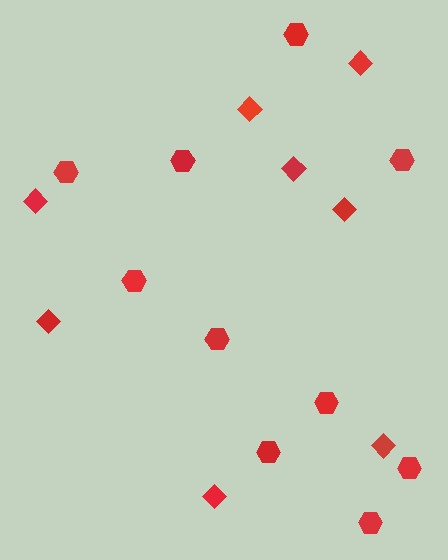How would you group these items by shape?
There are 2 groups: one group of hexagons (10) and one group of diamonds (8).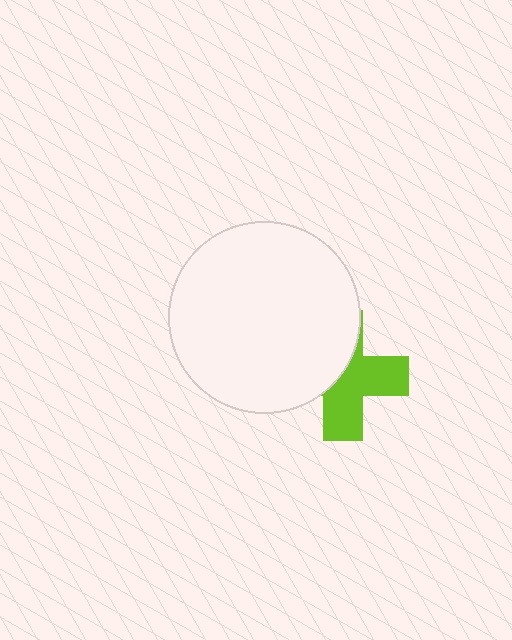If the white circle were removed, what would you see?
You would see the complete lime cross.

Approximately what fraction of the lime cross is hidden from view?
Roughly 46% of the lime cross is hidden behind the white circle.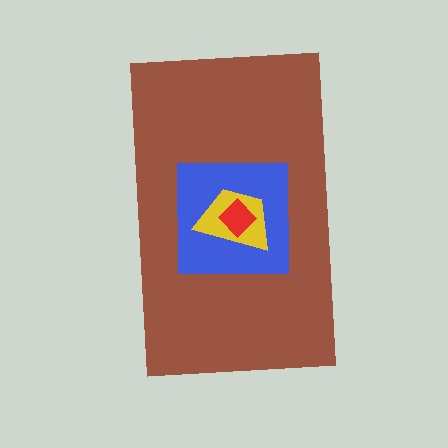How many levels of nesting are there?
4.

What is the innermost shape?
The red diamond.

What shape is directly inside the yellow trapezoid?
The red diamond.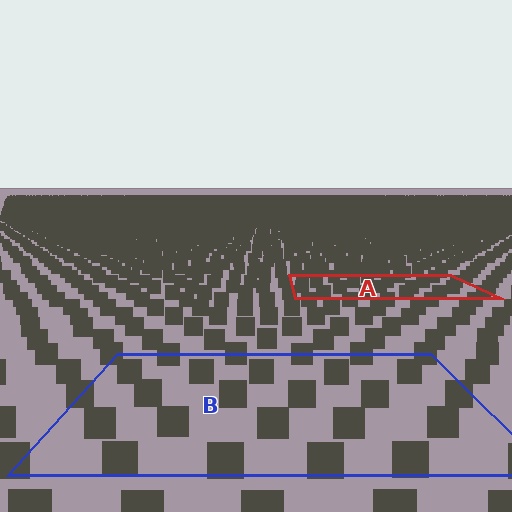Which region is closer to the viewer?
Region B is closer. The texture elements there are larger and more spread out.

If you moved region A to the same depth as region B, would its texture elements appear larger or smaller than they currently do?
They would appear larger. At a closer depth, the same texture elements are projected at a bigger on-screen size.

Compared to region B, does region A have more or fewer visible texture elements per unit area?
Region A has more texture elements per unit area — they are packed more densely because it is farther away.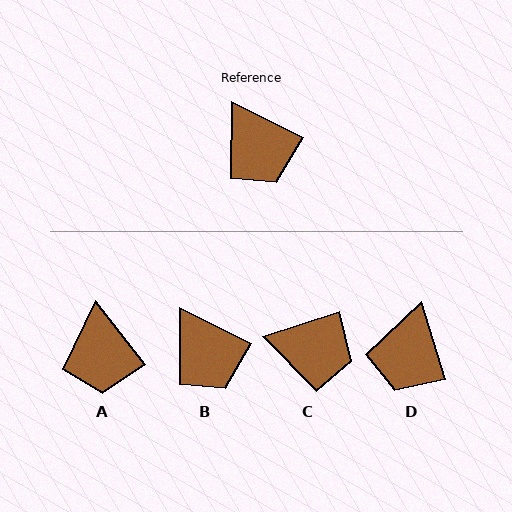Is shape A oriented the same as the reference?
No, it is off by about 25 degrees.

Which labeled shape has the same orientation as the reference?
B.